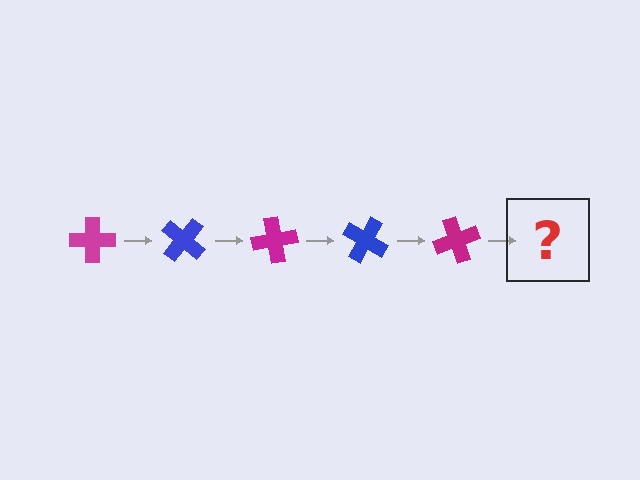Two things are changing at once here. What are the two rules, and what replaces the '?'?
The two rules are that it rotates 40 degrees each step and the color cycles through magenta and blue. The '?' should be a blue cross, rotated 200 degrees from the start.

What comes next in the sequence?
The next element should be a blue cross, rotated 200 degrees from the start.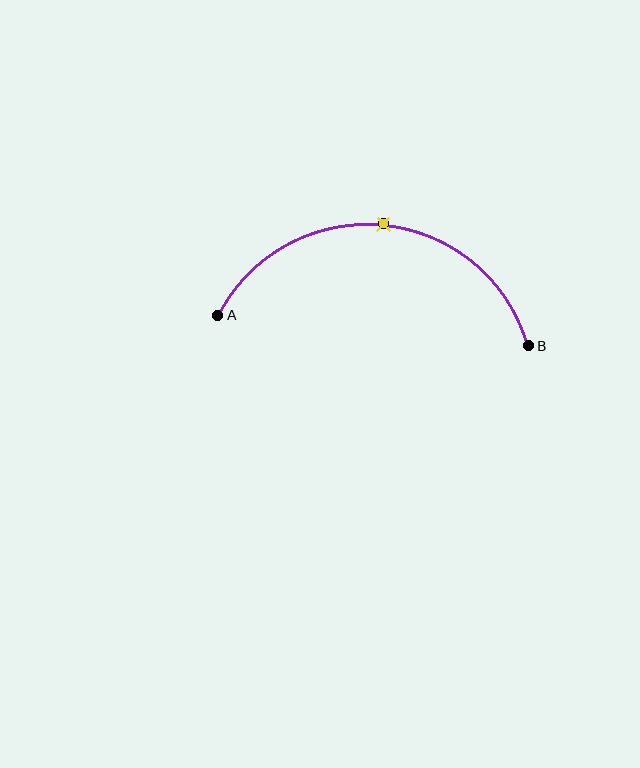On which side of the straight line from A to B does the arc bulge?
The arc bulges above the straight line connecting A and B.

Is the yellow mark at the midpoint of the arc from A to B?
Yes. The yellow mark lies on the arc at equal arc-length from both A and B — it is the arc midpoint.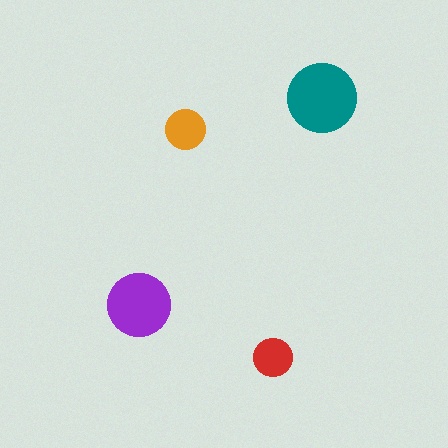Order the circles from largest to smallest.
the teal one, the purple one, the orange one, the red one.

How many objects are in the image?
There are 4 objects in the image.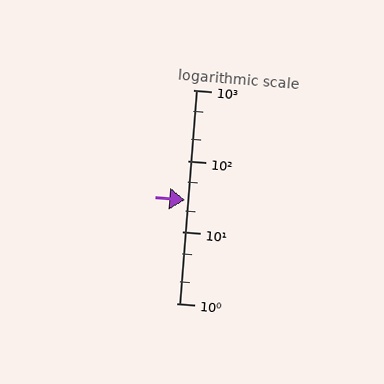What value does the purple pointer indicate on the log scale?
The pointer indicates approximately 28.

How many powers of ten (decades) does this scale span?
The scale spans 3 decades, from 1 to 1000.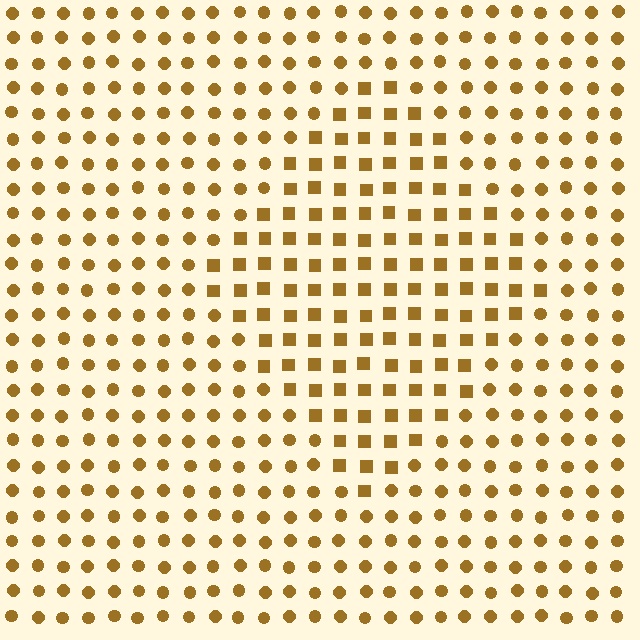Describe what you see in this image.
The image is filled with small brown elements arranged in a uniform grid. A diamond-shaped region contains squares, while the surrounding area contains circles. The boundary is defined purely by the change in element shape.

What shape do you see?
I see a diamond.